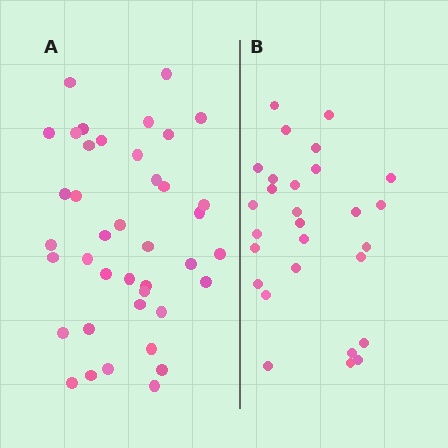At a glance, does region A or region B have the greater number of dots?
Region A (the left region) has more dots.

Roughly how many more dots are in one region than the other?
Region A has roughly 12 or so more dots than region B.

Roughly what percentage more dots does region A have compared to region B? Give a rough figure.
About 45% more.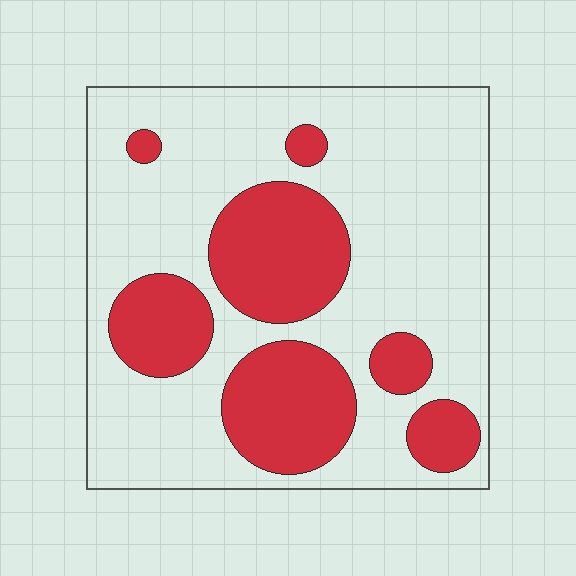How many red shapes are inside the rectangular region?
7.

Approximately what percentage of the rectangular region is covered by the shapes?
Approximately 30%.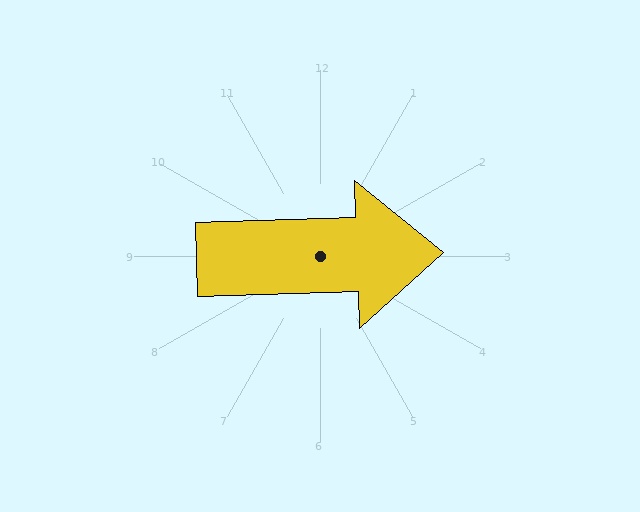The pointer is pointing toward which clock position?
Roughly 3 o'clock.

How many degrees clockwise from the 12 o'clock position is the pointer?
Approximately 88 degrees.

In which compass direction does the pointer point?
East.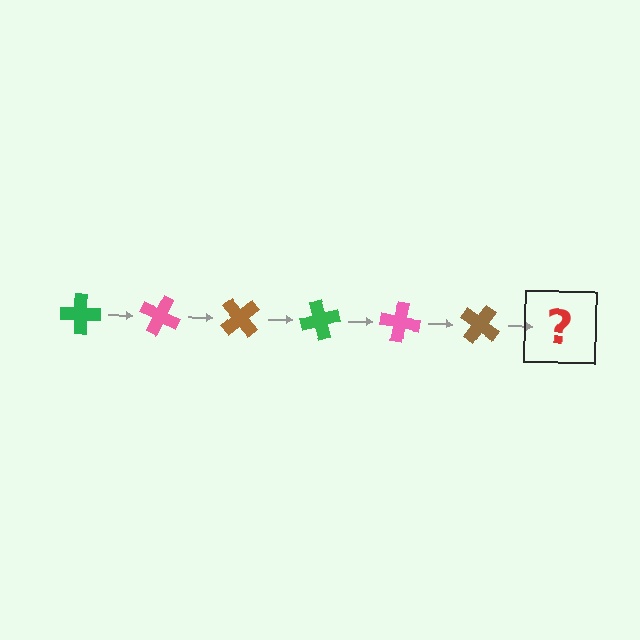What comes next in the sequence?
The next element should be a green cross, rotated 150 degrees from the start.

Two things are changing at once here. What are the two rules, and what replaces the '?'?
The two rules are that it rotates 25 degrees each step and the color cycles through green, pink, and brown. The '?' should be a green cross, rotated 150 degrees from the start.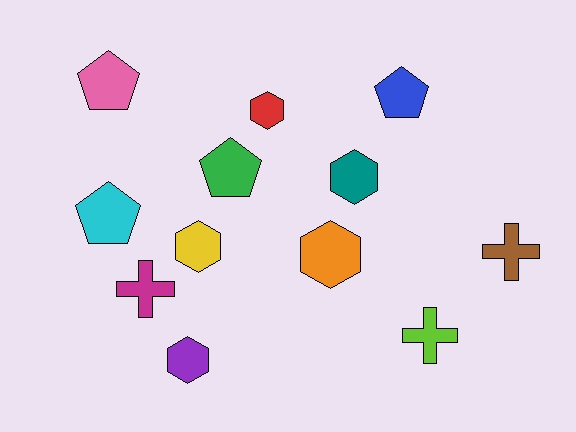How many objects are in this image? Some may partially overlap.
There are 12 objects.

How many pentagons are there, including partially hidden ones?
There are 4 pentagons.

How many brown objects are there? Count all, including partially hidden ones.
There is 1 brown object.